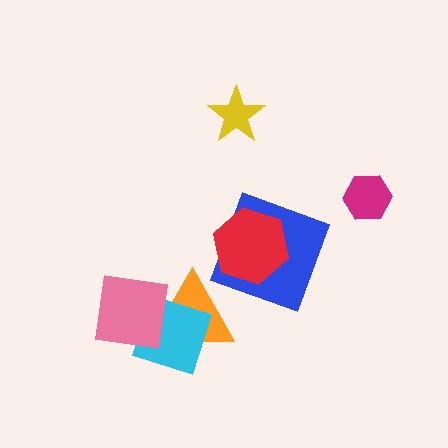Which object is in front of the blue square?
The red hexagon is in front of the blue square.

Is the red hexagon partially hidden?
No, no other shape covers it.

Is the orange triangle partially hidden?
Yes, it is partially covered by another shape.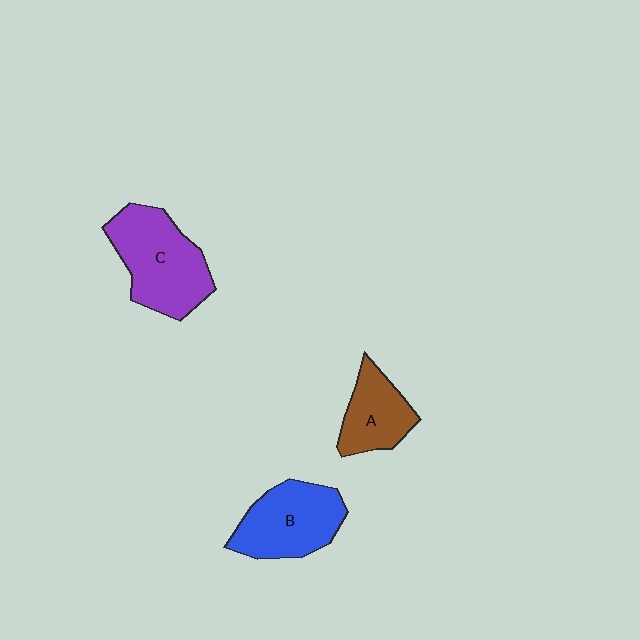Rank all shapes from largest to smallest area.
From largest to smallest: C (purple), B (blue), A (brown).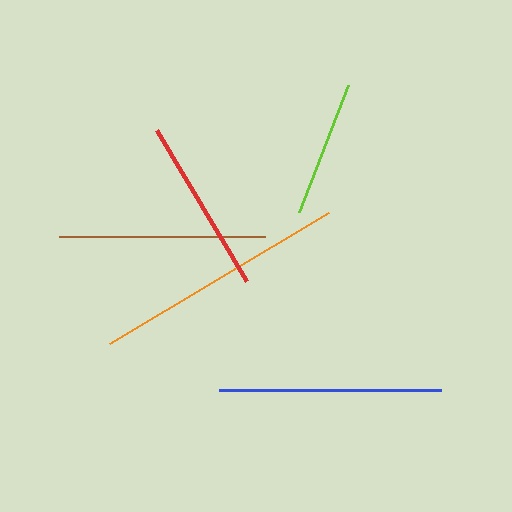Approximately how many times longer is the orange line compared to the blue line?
The orange line is approximately 1.2 times the length of the blue line.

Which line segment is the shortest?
The lime line is the shortest at approximately 137 pixels.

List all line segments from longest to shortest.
From longest to shortest: orange, blue, brown, red, lime.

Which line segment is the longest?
The orange line is the longest at approximately 256 pixels.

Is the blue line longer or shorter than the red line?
The blue line is longer than the red line.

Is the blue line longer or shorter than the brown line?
The blue line is longer than the brown line.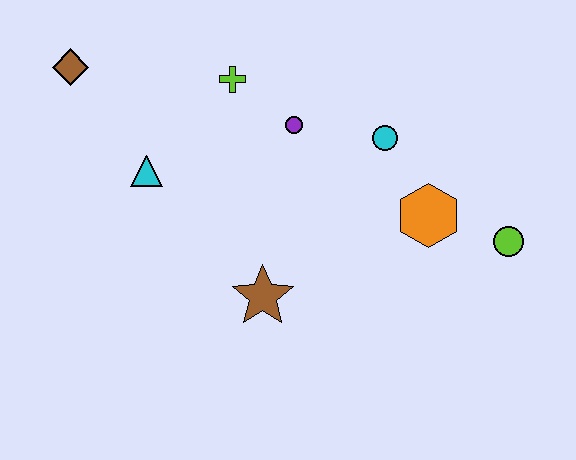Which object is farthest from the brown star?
The brown diamond is farthest from the brown star.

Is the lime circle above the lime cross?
No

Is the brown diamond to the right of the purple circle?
No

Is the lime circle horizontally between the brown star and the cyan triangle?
No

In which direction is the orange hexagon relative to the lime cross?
The orange hexagon is to the right of the lime cross.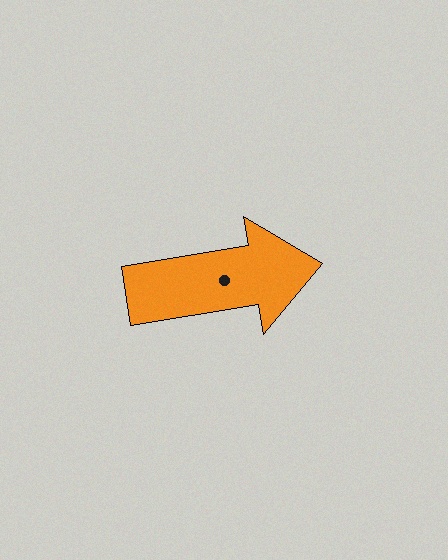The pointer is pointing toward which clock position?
Roughly 3 o'clock.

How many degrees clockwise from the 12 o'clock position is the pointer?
Approximately 81 degrees.